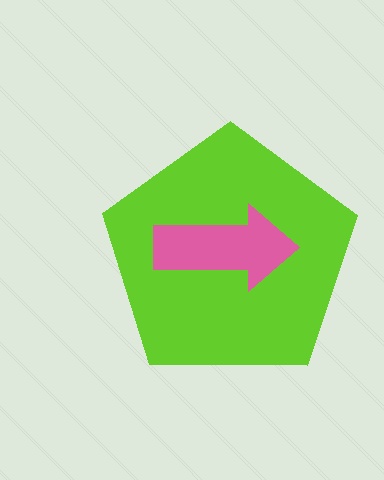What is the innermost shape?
The pink arrow.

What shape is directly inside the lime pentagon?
The pink arrow.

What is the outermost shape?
The lime pentagon.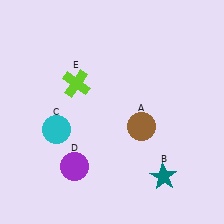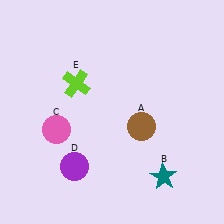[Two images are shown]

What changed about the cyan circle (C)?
In Image 1, C is cyan. In Image 2, it changed to pink.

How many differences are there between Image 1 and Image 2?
There is 1 difference between the two images.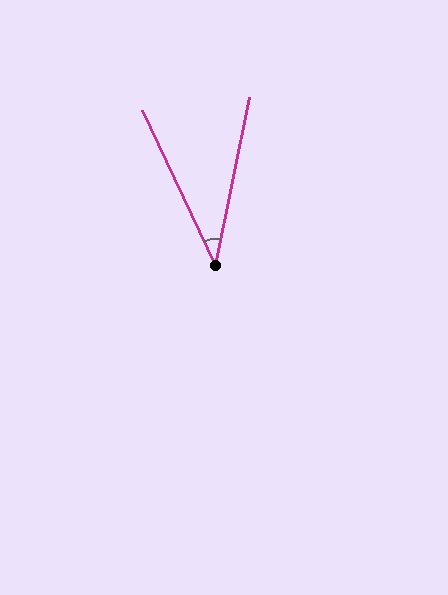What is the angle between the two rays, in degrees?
Approximately 37 degrees.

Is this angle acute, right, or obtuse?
It is acute.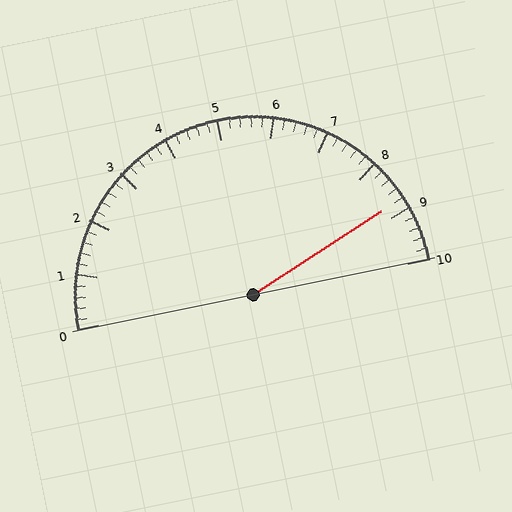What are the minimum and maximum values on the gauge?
The gauge ranges from 0 to 10.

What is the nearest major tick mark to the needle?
The nearest major tick mark is 9.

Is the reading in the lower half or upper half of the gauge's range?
The reading is in the upper half of the range (0 to 10).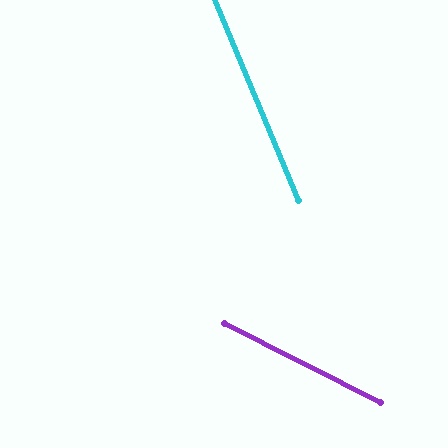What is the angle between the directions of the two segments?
Approximately 40 degrees.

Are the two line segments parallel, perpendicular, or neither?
Neither parallel nor perpendicular — they differ by about 40°.